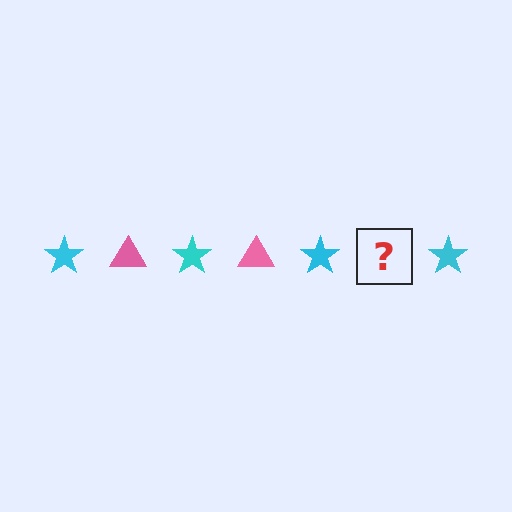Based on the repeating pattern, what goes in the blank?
The blank should be a pink triangle.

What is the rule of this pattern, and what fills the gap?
The rule is that the pattern alternates between cyan star and pink triangle. The gap should be filled with a pink triangle.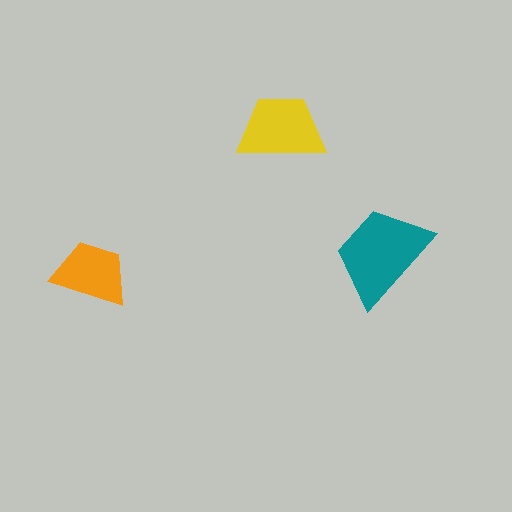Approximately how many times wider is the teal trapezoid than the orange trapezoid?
About 1.5 times wider.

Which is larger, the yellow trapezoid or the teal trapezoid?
The teal one.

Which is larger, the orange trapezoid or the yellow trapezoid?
The yellow one.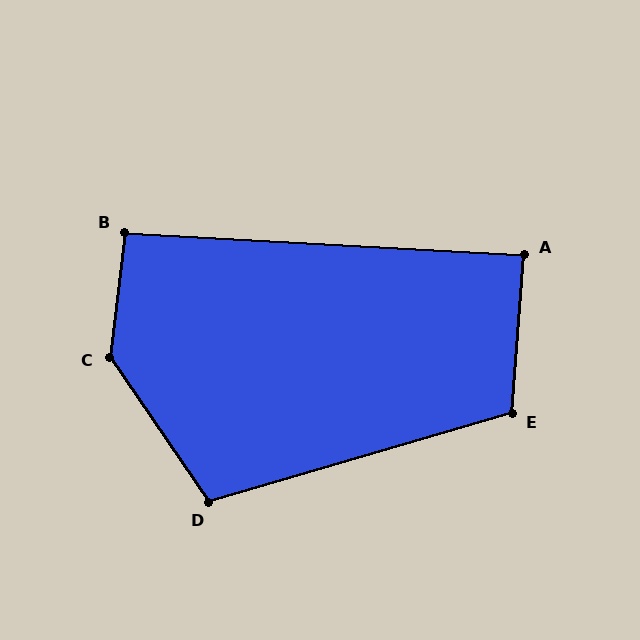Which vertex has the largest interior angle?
C, at approximately 139 degrees.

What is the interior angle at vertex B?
Approximately 94 degrees (approximately right).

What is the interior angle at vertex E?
Approximately 110 degrees (obtuse).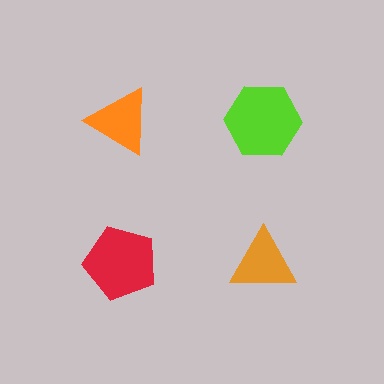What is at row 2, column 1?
A red pentagon.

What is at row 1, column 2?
A lime hexagon.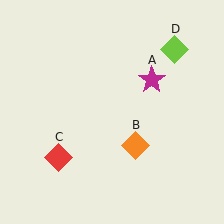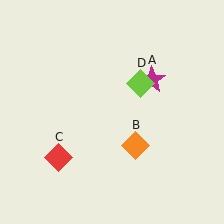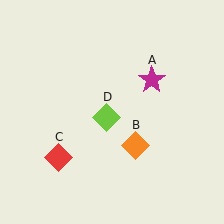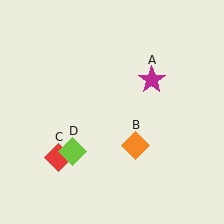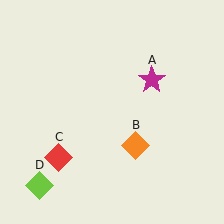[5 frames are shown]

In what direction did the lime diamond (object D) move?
The lime diamond (object D) moved down and to the left.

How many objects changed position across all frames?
1 object changed position: lime diamond (object D).